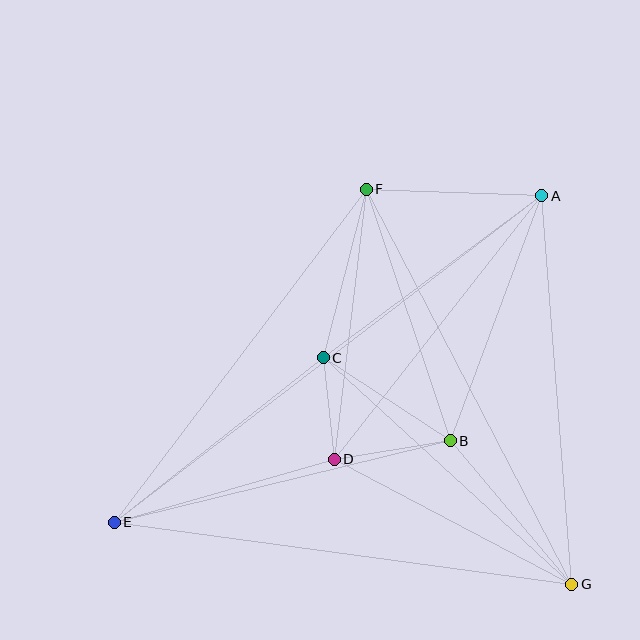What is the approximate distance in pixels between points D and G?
The distance between D and G is approximately 269 pixels.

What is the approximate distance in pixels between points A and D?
The distance between A and D is approximately 335 pixels.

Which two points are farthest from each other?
Points A and E are farthest from each other.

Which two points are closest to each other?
Points C and D are closest to each other.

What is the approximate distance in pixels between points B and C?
The distance between B and C is approximately 152 pixels.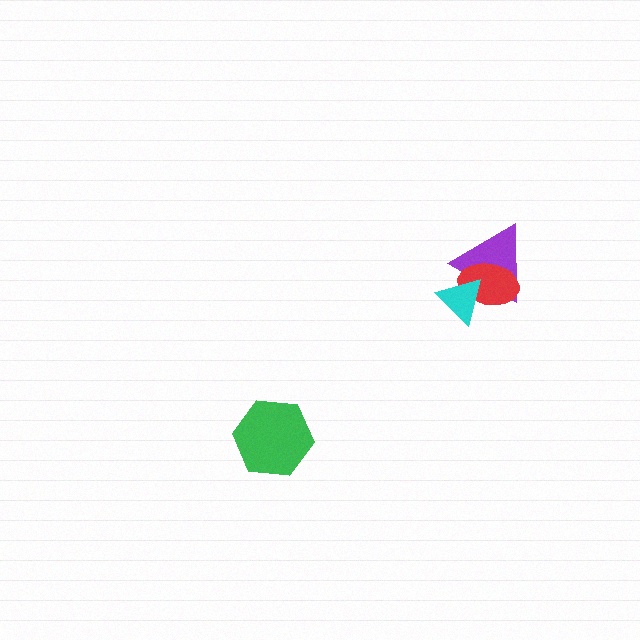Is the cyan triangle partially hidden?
No, no other shape covers it.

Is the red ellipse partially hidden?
Yes, it is partially covered by another shape.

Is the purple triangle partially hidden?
Yes, it is partially covered by another shape.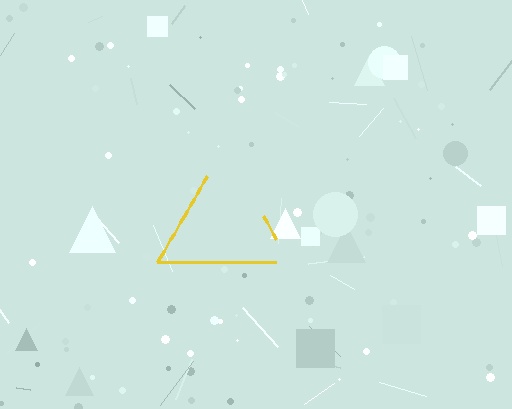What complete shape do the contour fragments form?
The contour fragments form a triangle.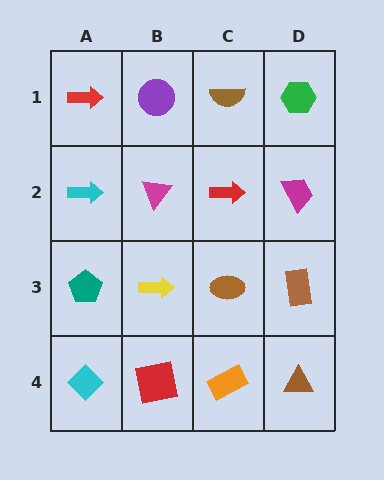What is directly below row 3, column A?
A cyan diamond.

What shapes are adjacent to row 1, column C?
A red arrow (row 2, column C), a purple circle (row 1, column B), a green hexagon (row 1, column D).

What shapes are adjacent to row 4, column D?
A brown rectangle (row 3, column D), an orange rectangle (row 4, column C).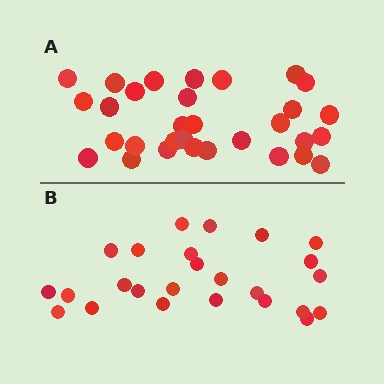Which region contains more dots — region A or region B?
Region A (the top region) has more dots.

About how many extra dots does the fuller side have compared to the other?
Region A has about 6 more dots than region B.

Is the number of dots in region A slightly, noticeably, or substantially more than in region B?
Region A has only slightly more — the two regions are fairly close. The ratio is roughly 1.2 to 1.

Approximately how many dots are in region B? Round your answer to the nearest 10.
About 20 dots. (The exact count is 25, which rounds to 20.)